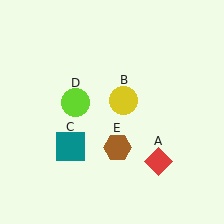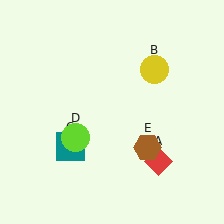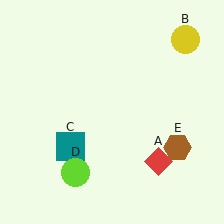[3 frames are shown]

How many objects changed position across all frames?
3 objects changed position: yellow circle (object B), lime circle (object D), brown hexagon (object E).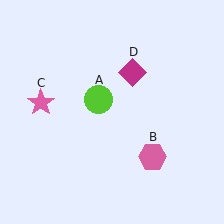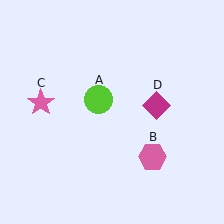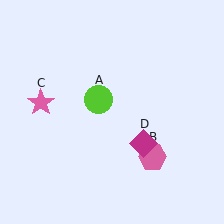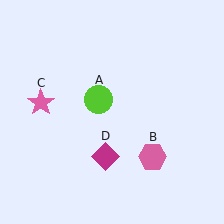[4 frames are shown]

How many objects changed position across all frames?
1 object changed position: magenta diamond (object D).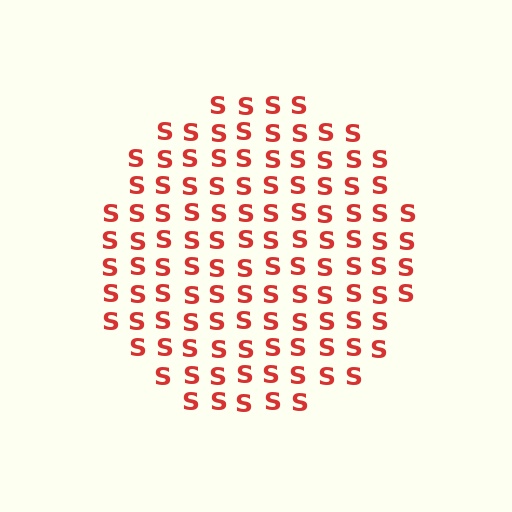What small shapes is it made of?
It is made of small letter S's.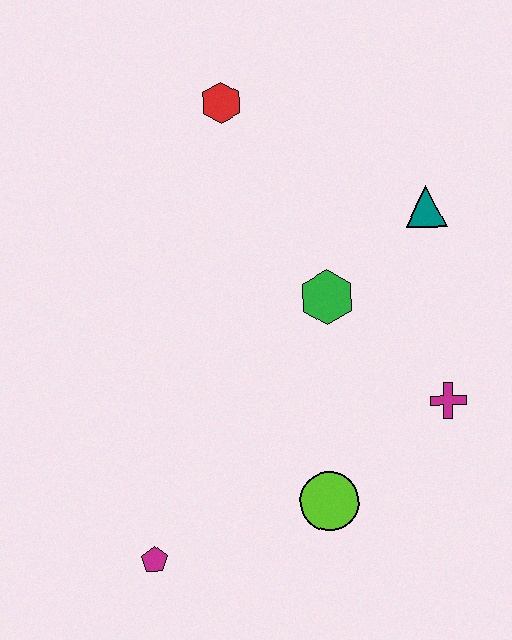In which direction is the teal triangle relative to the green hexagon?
The teal triangle is to the right of the green hexagon.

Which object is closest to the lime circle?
The magenta cross is closest to the lime circle.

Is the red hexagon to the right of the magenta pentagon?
Yes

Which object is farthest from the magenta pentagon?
The red hexagon is farthest from the magenta pentagon.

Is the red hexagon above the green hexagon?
Yes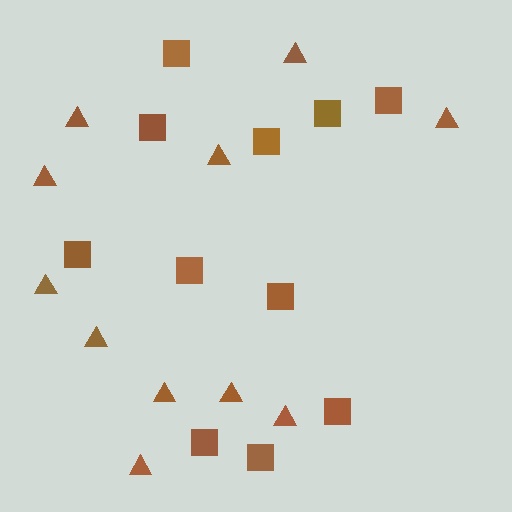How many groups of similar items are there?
There are 2 groups: one group of triangles (11) and one group of squares (11).